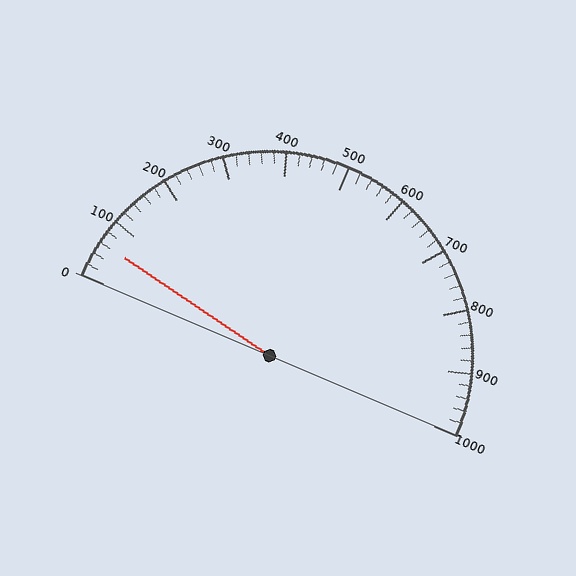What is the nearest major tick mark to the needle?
The nearest major tick mark is 100.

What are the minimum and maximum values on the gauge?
The gauge ranges from 0 to 1000.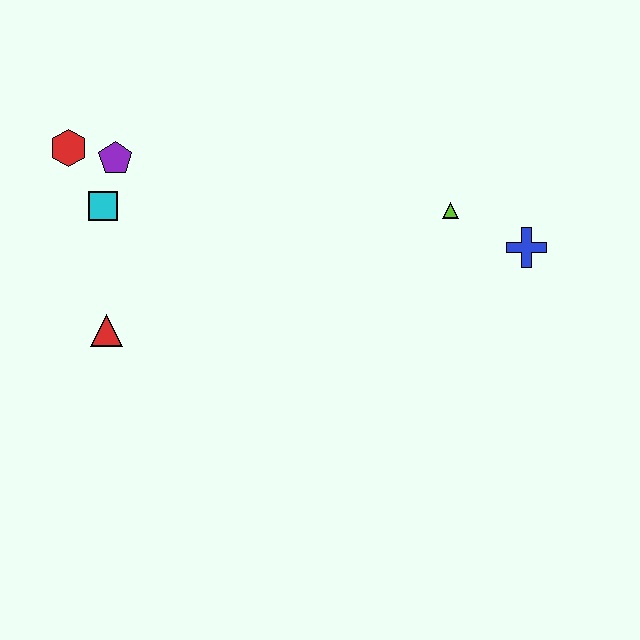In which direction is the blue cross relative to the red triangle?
The blue cross is to the right of the red triangle.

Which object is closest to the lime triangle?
The blue cross is closest to the lime triangle.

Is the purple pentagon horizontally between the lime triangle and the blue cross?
No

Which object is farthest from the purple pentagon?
The blue cross is farthest from the purple pentagon.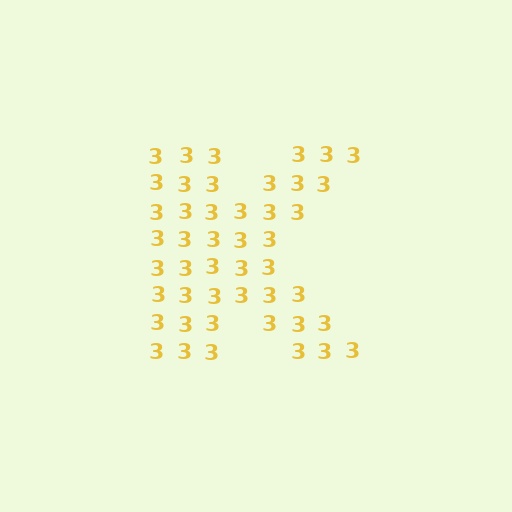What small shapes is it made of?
It is made of small digit 3's.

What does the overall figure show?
The overall figure shows the letter K.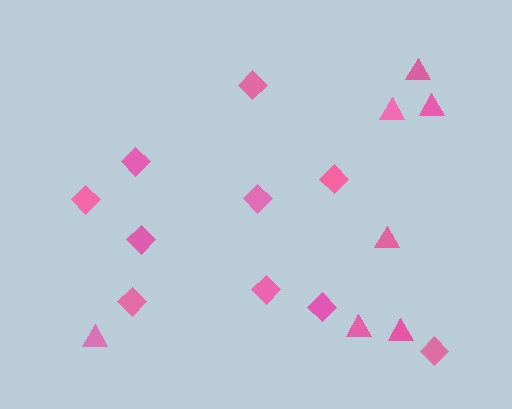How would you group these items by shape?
There are 2 groups: one group of triangles (7) and one group of diamonds (10).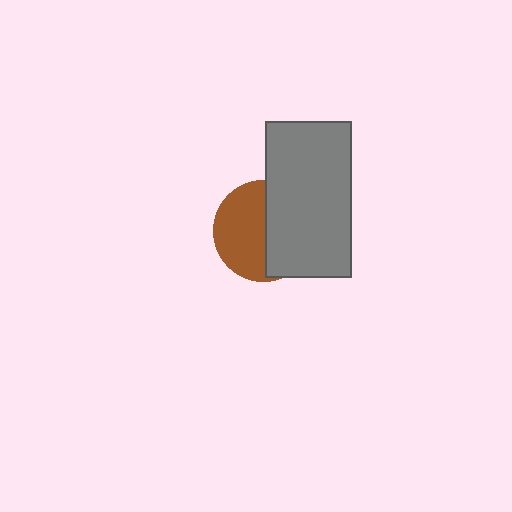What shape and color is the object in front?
The object in front is a gray rectangle.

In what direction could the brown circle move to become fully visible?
The brown circle could move left. That would shift it out from behind the gray rectangle entirely.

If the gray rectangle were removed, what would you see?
You would see the complete brown circle.